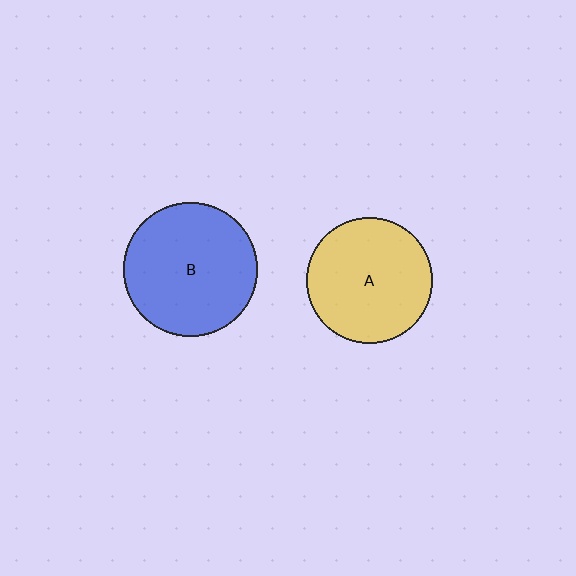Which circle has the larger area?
Circle B (blue).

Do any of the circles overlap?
No, none of the circles overlap.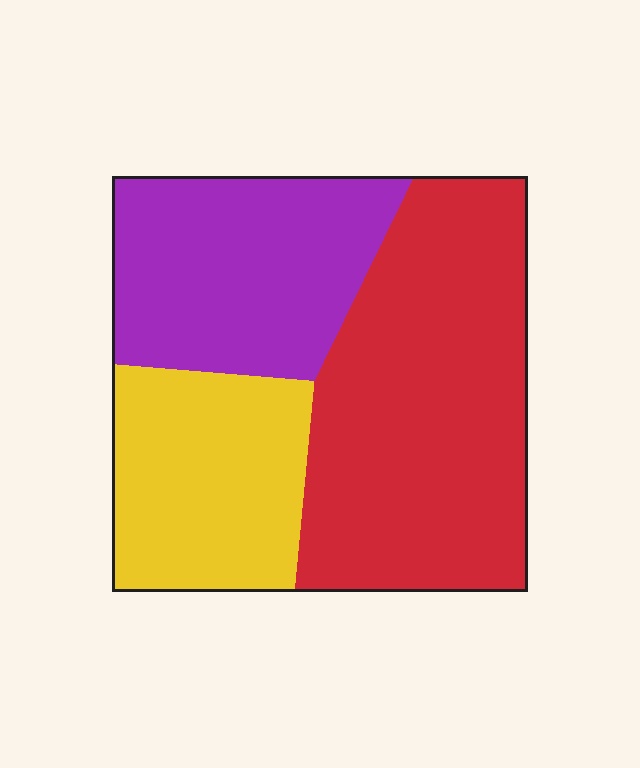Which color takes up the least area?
Yellow, at roughly 25%.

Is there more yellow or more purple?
Purple.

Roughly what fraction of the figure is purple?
Purple takes up about one quarter (1/4) of the figure.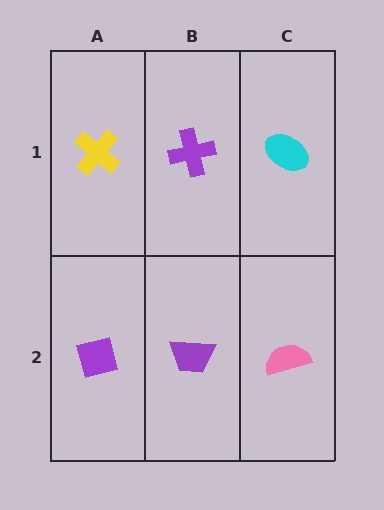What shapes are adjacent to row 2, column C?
A cyan ellipse (row 1, column C), a purple trapezoid (row 2, column B).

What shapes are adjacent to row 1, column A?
A purple square (row 2, column A), a purple cross (row 1, column B).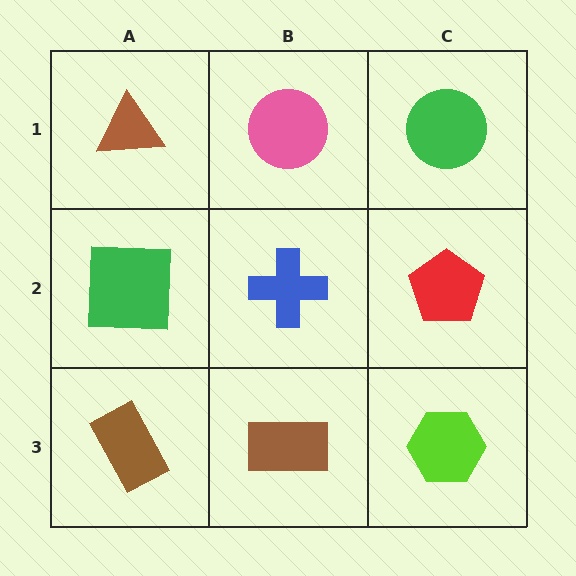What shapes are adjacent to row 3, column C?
A red pentagon (row 2, column C), a brown rectangle (row 3, column B).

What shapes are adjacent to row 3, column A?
A green square (row 2, column A), a brown rectangle (row 3, column B).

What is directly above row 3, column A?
A green square.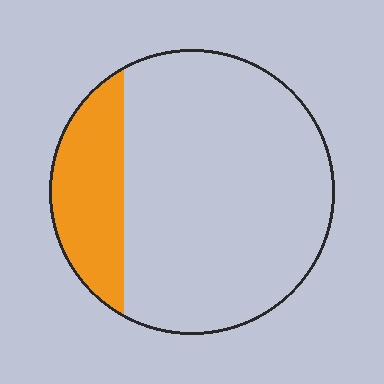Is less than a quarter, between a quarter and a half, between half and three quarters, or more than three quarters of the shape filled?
Less than a quarter.